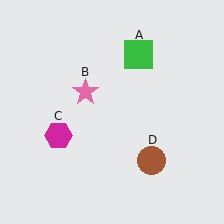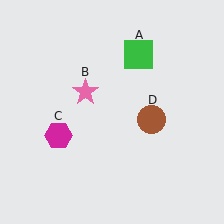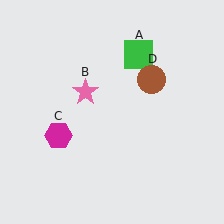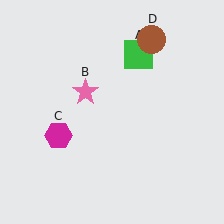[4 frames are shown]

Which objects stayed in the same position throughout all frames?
Green square (object A) and pink star (object B) and magenta hexagon (object C) remained stationary.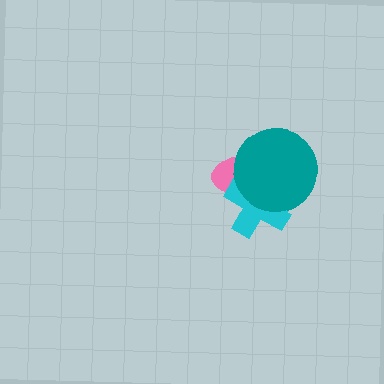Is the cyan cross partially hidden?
Yes, it is partially covered by another shape.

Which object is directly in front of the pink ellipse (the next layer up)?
The cyan cross is directly in front of the pink ellipse.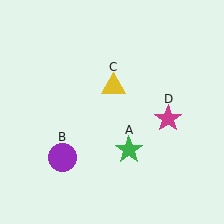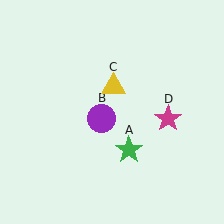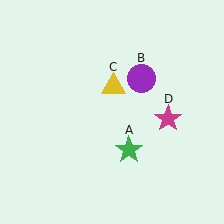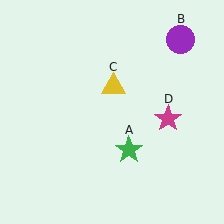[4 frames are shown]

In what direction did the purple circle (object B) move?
The purple circle (object B) moved up and to the right.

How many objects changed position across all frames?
1 object changed position: purple circle (object B).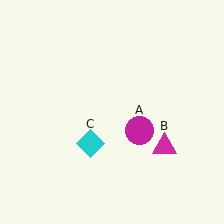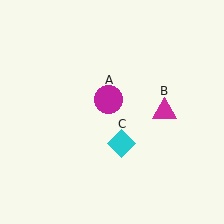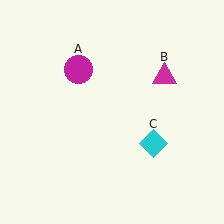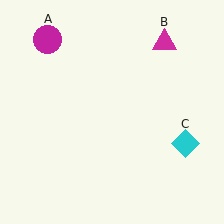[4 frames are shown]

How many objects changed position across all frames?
3 objects changed position: magenta circle (object A), magenta triangle (object B), cyan diamond (object C).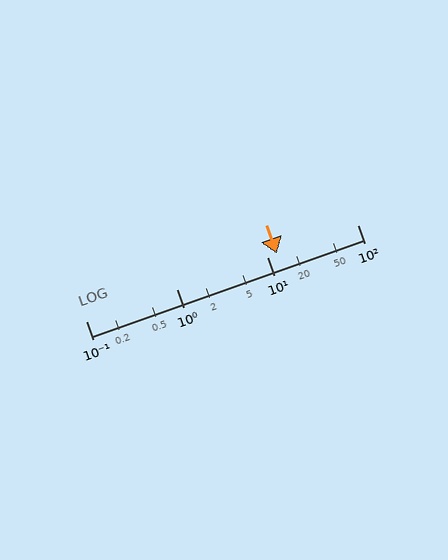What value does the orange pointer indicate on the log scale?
The pointer indicates approximately 13.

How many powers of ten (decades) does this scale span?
The scale spans 3 decades, from 0.1 to 100.